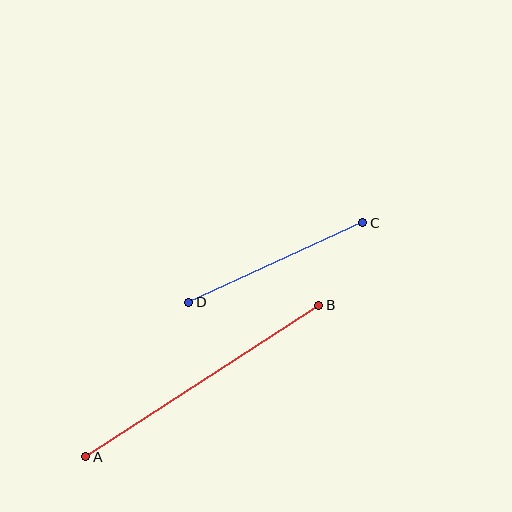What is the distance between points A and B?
The distance is approximately 278 pixels.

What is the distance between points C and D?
The distance is approximately 191 pixels.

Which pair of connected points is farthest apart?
Points A and B are farthest apart.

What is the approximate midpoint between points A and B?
The midpoint is at approximately (202, 381) pixels.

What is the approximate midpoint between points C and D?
The midpoint is at approximately (276, 263) pixels.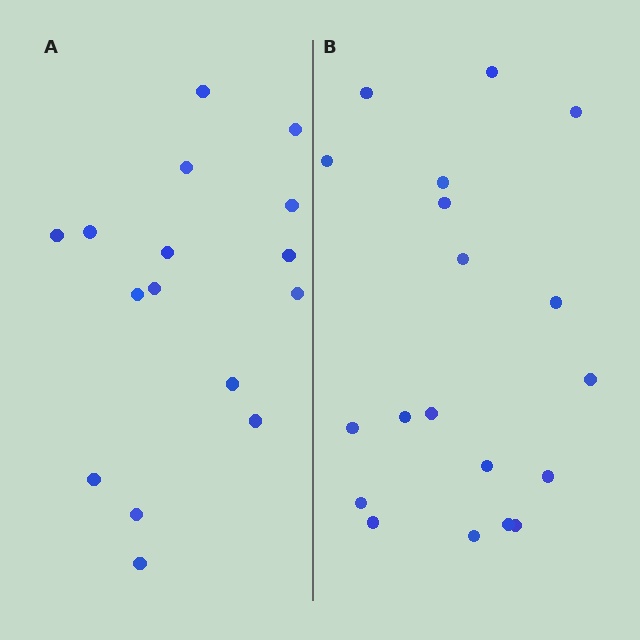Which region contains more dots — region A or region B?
Region B (the right region) has more dots.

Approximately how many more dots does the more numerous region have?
Region B has just a few more — roughly 2 or 3 more dots than region A.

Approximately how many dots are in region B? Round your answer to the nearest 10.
About 20 dots. (The exact count is 19, which rounds to 20.)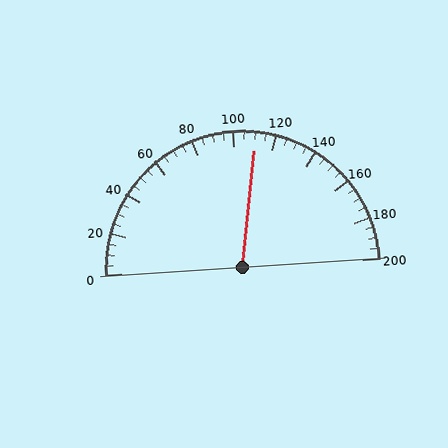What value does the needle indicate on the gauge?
The needle indicates approximately 110.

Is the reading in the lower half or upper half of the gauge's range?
The reading is in the upper half of the range (0 to 200).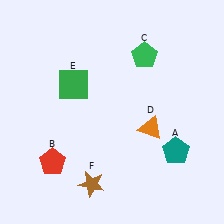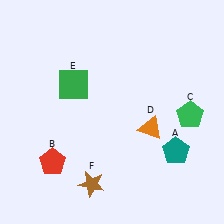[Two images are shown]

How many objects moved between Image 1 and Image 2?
1 object moved between the two images.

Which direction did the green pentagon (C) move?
The green pentagon (C) moved down.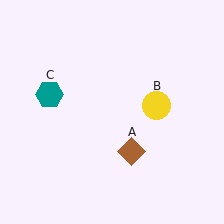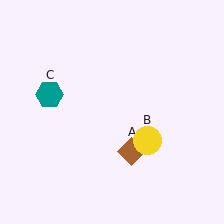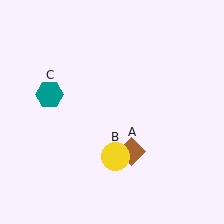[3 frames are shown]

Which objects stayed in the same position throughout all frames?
Brown diamond (object A) and teal hexagon (object C) remained stationary.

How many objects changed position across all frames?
1 object changed position: yellow circle (object B).